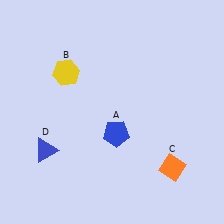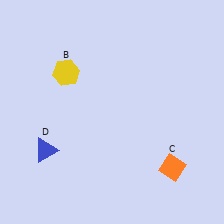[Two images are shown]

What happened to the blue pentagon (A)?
The blue pentagon (A) was removed in Image 2. It was in the bottom-right area of Image 1.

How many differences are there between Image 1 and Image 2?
There is 1 difference between the two images.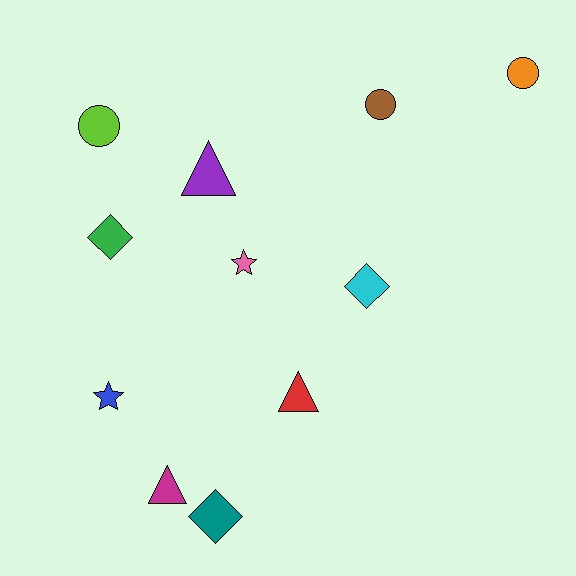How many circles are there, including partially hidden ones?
There are 3 circles.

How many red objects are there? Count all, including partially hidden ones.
There is 1 red object.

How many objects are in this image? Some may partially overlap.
There are 11 objects.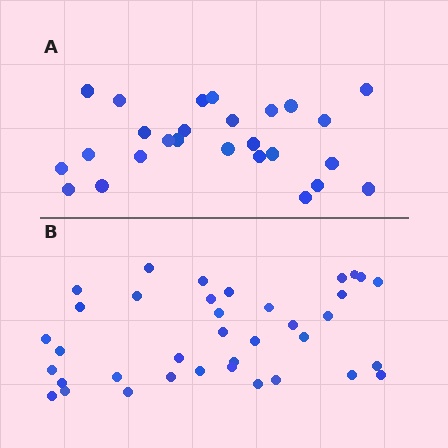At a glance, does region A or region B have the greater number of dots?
Region B (the bottom region) has more dots.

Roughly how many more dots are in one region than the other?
Region B has roughly 12 or so more dots than region A.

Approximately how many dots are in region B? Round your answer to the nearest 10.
About 40 dots. (The exact count is 37, which rounds to 40.)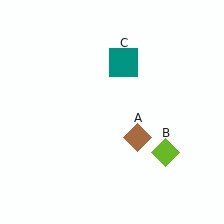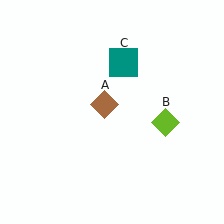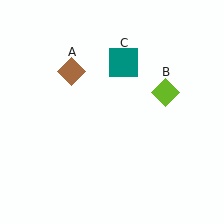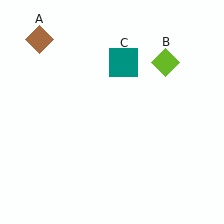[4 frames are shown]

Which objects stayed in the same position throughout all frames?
Teal square (object C) remained stationary.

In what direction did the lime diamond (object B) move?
The lime diamond (object B) moved up.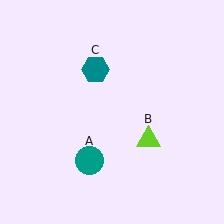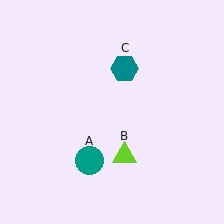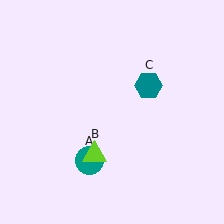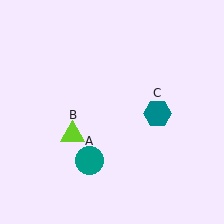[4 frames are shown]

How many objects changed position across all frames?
2 objects changed position: lime triangle (object B), teal hexagon (object C).